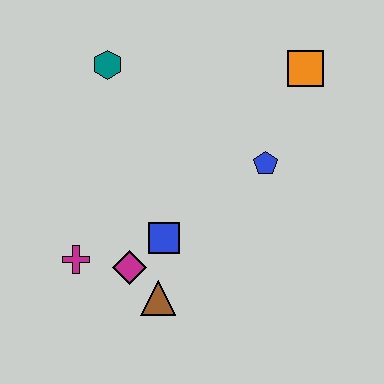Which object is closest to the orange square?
The blue pentagon is closest to the orange square.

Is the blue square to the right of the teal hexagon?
Yes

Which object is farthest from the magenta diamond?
The orange square is farthest from the magenta diamond.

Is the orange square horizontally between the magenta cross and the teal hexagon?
No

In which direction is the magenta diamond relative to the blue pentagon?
The magenta diamond is to the left of the blue pentagon.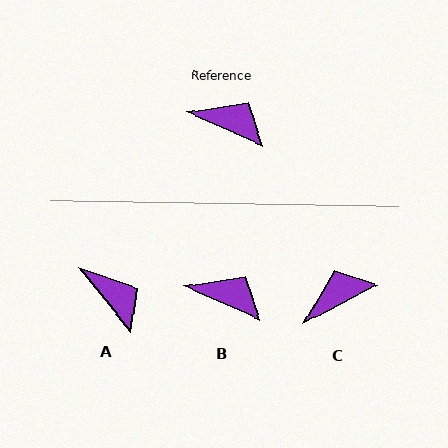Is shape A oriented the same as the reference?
No, it is off by about 27 degrees.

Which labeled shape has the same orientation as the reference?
B.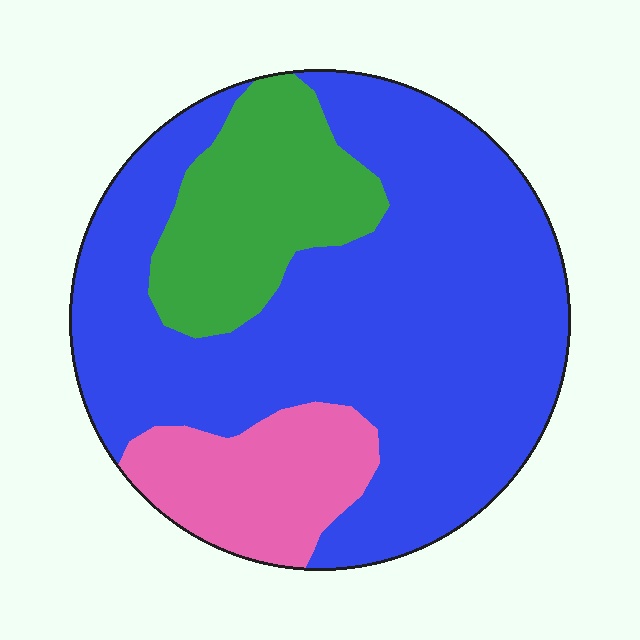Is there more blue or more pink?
Blue.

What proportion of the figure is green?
Green takes up between a sixth and a third of the figure.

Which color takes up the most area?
Blue, at roughly 65%.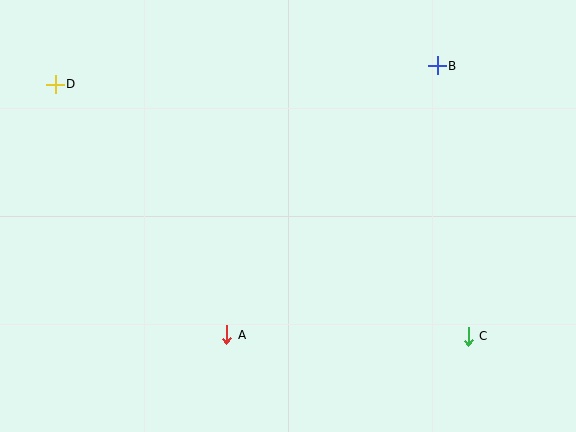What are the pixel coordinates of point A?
Point A is at (227, 335).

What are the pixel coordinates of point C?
Point C is at (468, 336).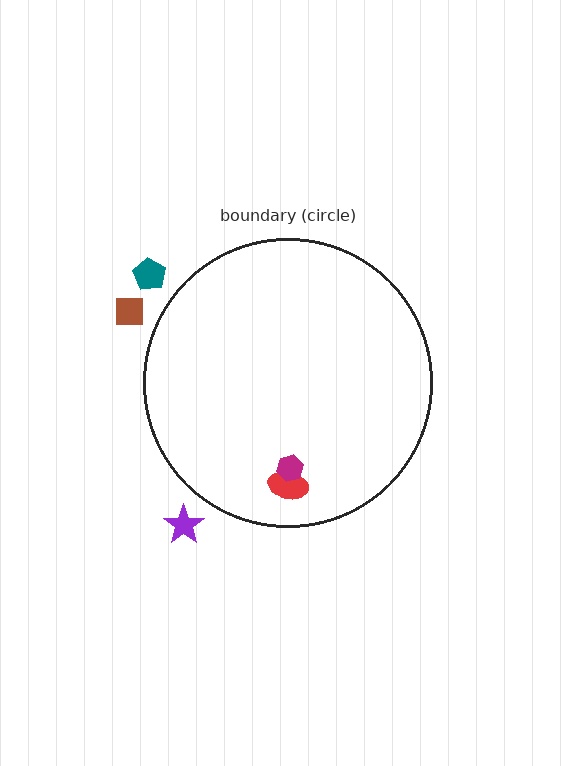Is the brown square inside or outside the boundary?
Outside.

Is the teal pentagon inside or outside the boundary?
Outside.